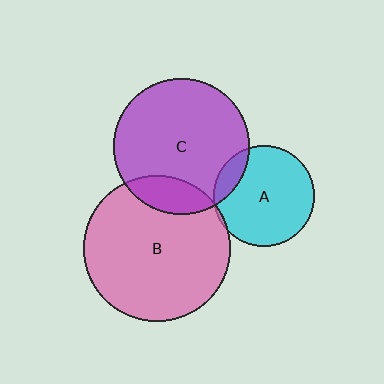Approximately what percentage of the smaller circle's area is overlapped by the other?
Approximately 10%.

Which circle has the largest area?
Circle B (pink).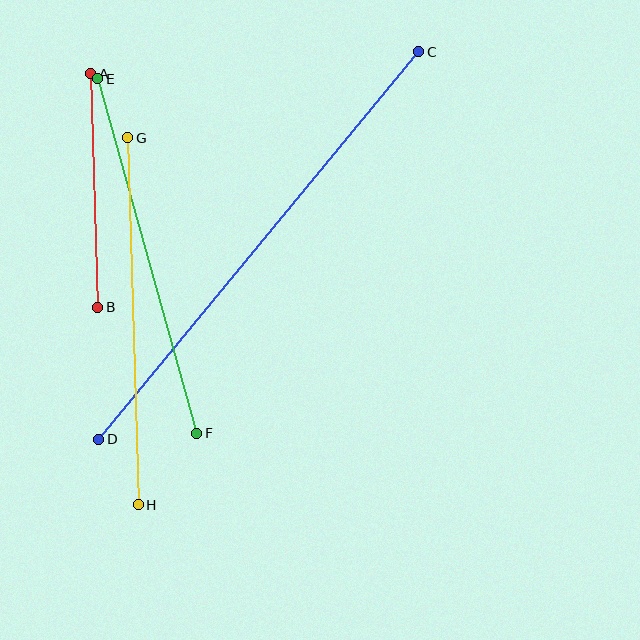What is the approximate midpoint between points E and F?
The midpoint is at approximately (147, 256) pixels.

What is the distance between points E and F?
The distance is approximately 368 pixels.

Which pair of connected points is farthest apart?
Points C and D are farthest apart.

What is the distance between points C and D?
The distance is approximately 503 pixels.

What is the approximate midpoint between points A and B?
The midpoint is at approximately (94, 190) pixels.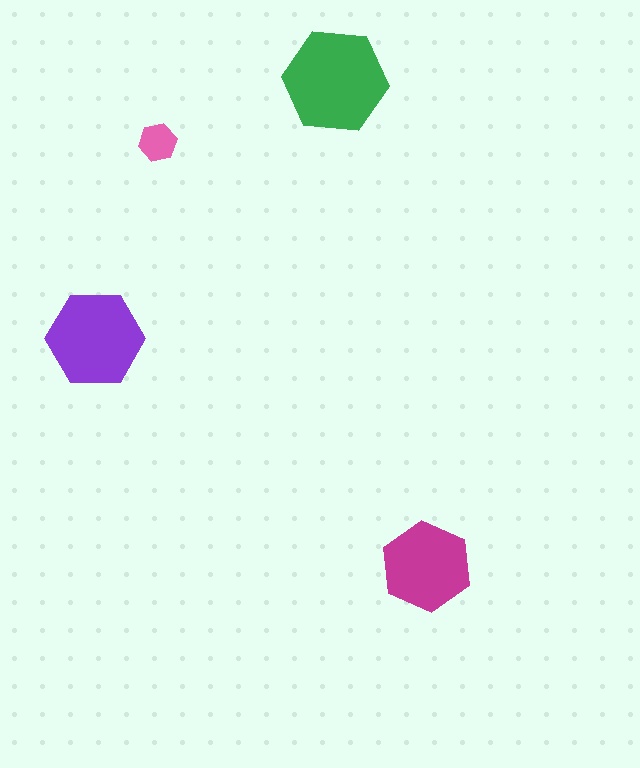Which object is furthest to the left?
The purple hexagon is leftmost.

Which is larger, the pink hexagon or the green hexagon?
The green one.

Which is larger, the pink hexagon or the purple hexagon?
The purple one.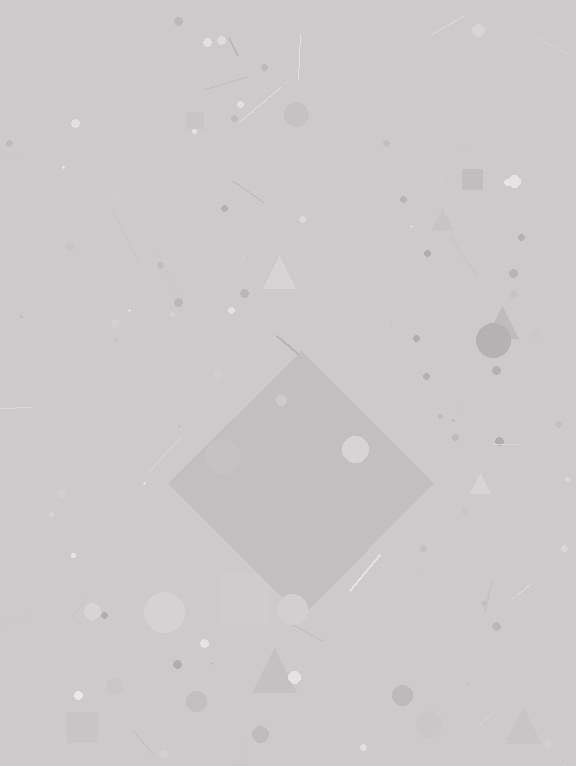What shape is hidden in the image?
A diamond is hidden in the image.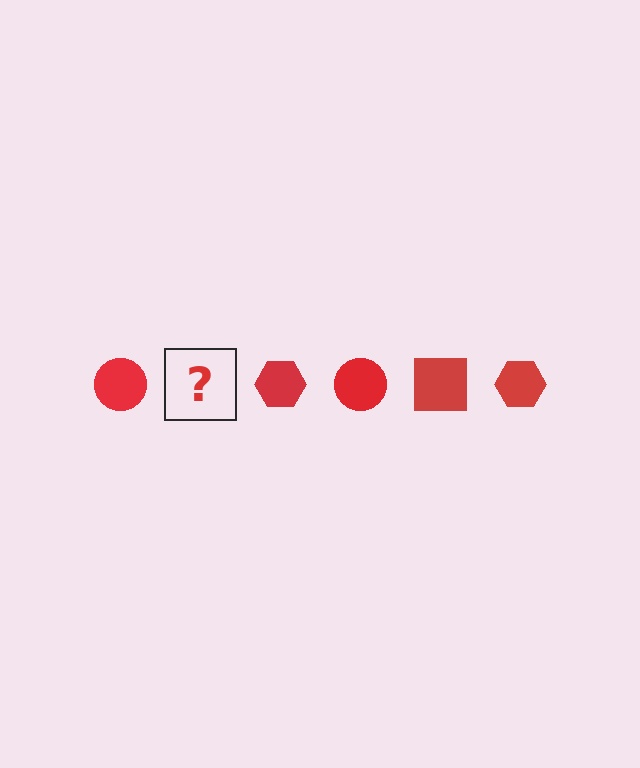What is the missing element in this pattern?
The missing element is a red square.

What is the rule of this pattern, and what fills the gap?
The rule is that the pattern cycles through circle, square, hexagon shapes in red. The gap should be filled with a red square.